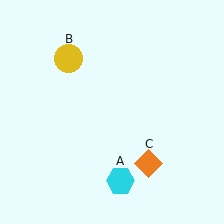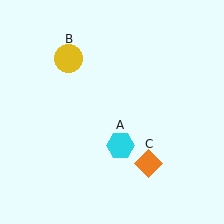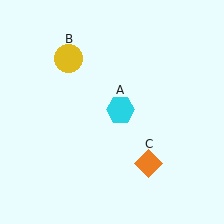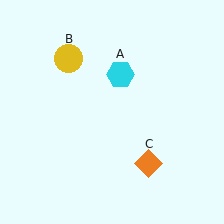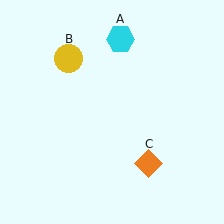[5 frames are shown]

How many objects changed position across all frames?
1 object changed position: cyan hexagon (object A).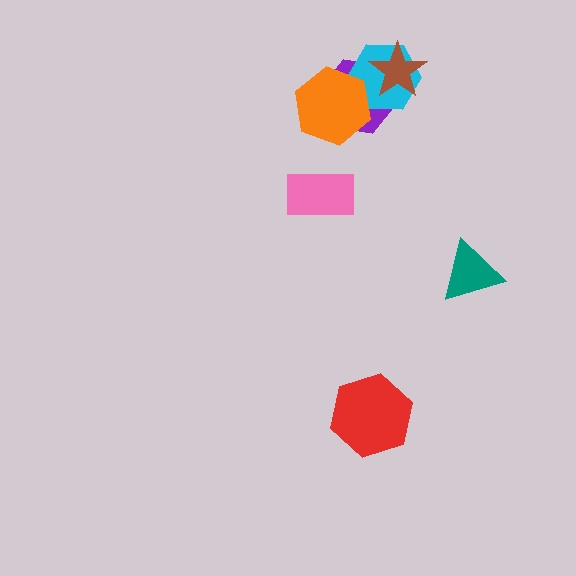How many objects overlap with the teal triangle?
0 objects overlap with the teal triangle.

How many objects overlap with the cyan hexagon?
3 objects overlap with the cyan hexagon.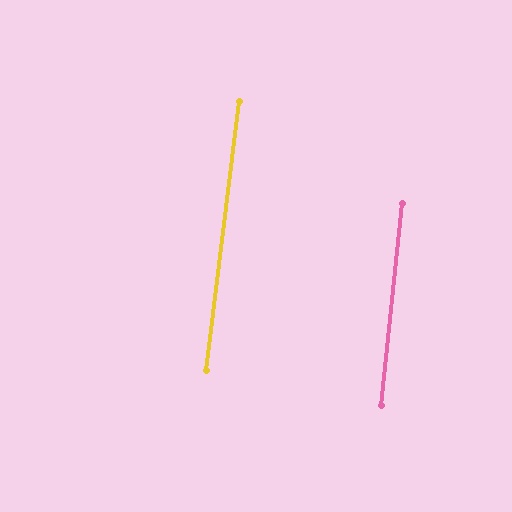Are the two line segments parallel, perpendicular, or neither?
Parallel — their directions differ by only 1.0°.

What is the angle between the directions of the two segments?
Approximately 1 degree.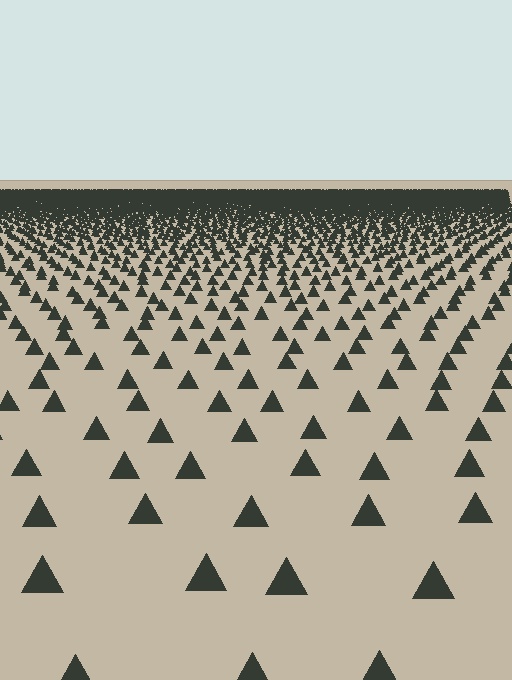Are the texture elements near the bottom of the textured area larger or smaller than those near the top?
Larger. Near the bottom, elements are closer to the viewer and appear at a bigger on-screen size.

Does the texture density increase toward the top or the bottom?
Density increases toward the top.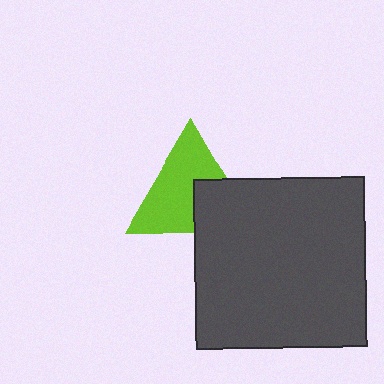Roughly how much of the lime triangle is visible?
Most of it is visible (roughly 66%).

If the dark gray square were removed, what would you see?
You would see the complete lime triangle.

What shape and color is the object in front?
The object in front is a dark gray square.